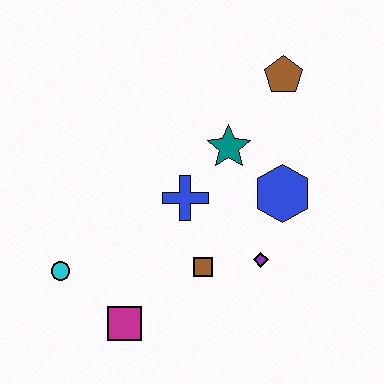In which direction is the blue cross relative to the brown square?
The blue cross is above the brown square.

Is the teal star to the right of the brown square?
Yes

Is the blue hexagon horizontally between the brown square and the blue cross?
No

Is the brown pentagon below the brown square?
No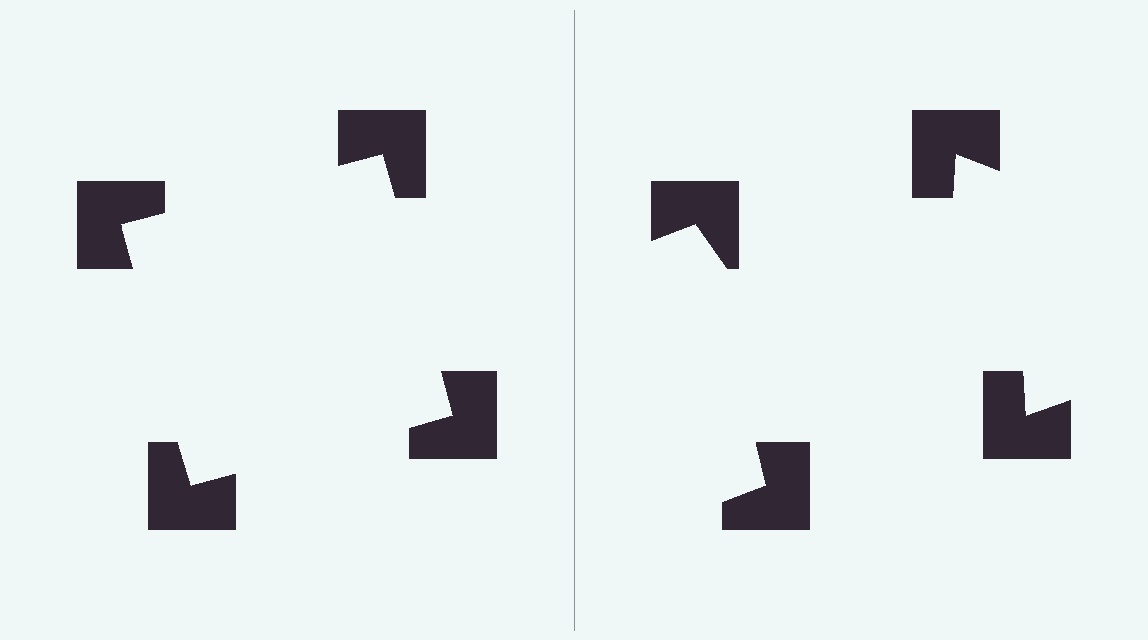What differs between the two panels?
The notched squares are positioned identically on both sides; only the wedge orientations differ. On the left they align to a square; on the right they are misaligned.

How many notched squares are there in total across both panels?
8 — 4 on each side.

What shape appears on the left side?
An illusory square.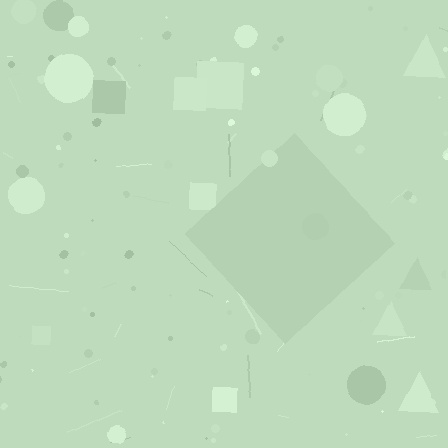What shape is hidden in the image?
A diamond is hidden in the image.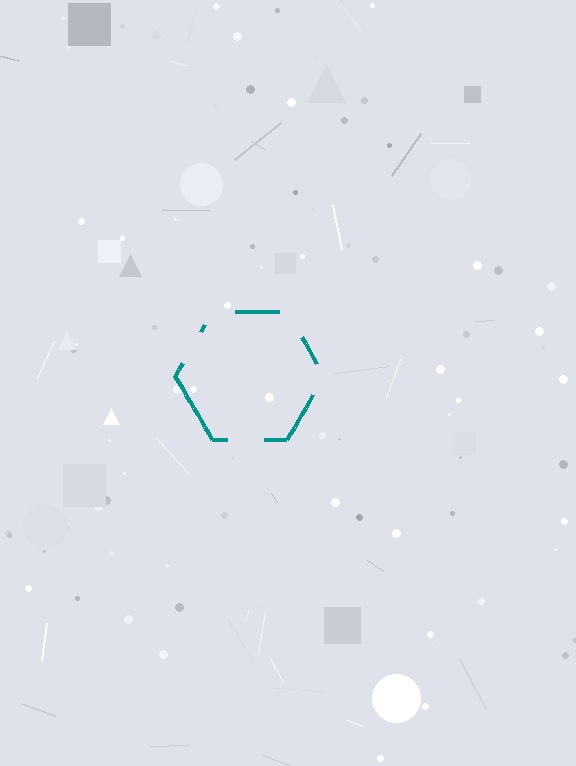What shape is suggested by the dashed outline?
The dashed outline suggests a hexagon.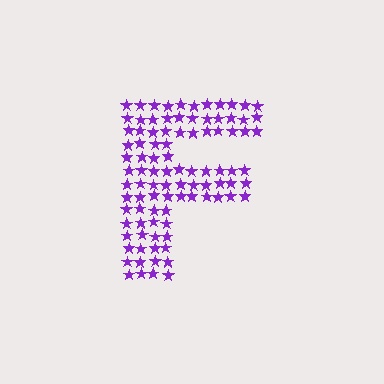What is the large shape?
The large shape is the letter F.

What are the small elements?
The small elements are stars.